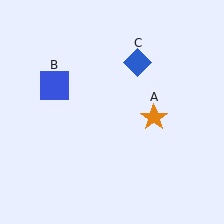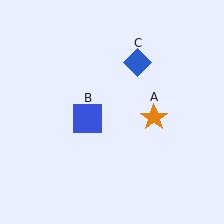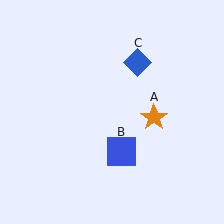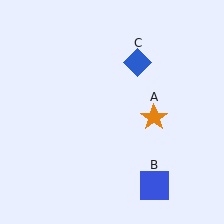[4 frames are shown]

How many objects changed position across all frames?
1 object changed position: blue square (object B).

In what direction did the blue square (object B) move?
The blue square (object B) moved down and to the right.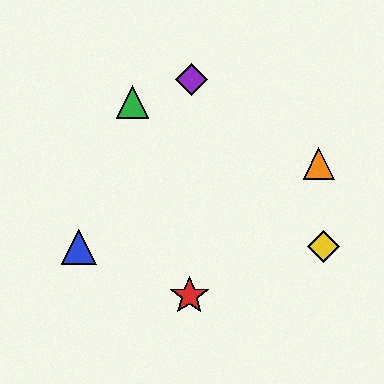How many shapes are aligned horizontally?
2 shapes (the blue triangle, the yellow diamond) are aligned horizontally.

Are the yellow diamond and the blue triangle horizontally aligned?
Yes, both are at y≈247.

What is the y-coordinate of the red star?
The red star is at y≈296.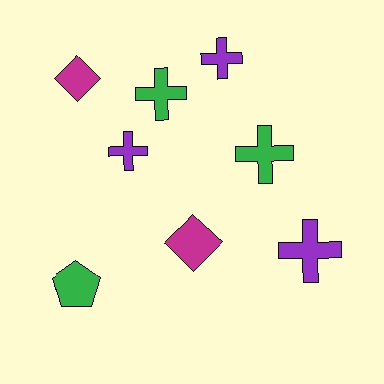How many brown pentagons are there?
There are no brown pentagons.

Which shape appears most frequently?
Cross, with 5 objects.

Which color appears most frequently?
Green, with 3 objects.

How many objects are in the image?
There are 8 objects.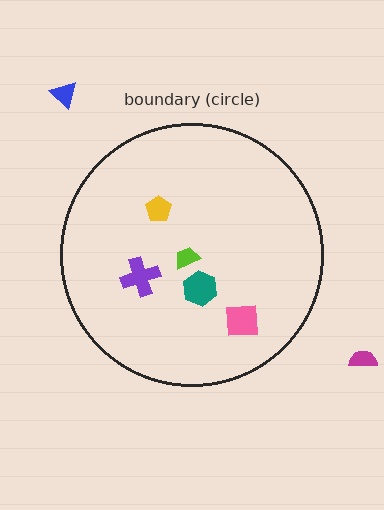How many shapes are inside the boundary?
5 inside, 2 outside.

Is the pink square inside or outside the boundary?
Inside.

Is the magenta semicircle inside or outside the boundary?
Outside.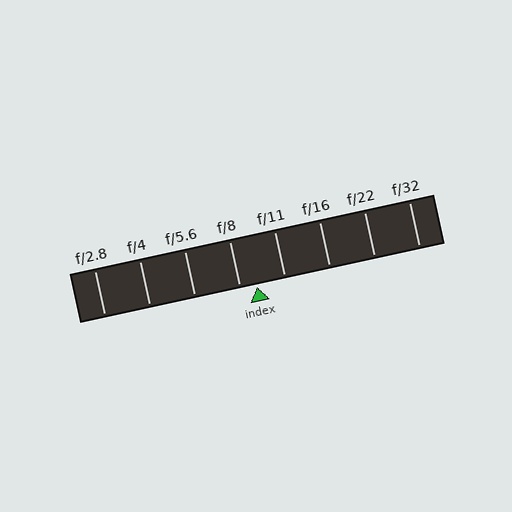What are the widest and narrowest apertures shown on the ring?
The widest aperture shown is f/2.8 and the narrowest is f/32.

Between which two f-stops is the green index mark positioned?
The index mark is between f/8 and f/11.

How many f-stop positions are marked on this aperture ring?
There are 8 f-stop positions marked.